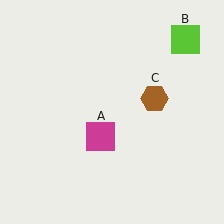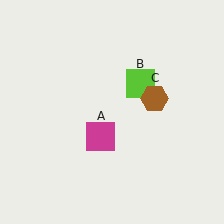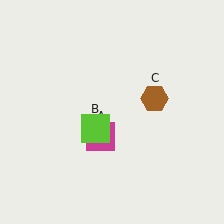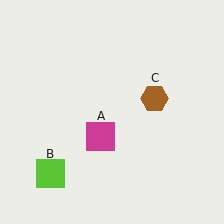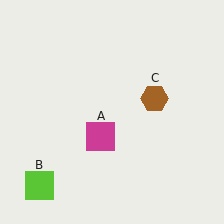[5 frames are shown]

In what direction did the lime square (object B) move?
The lime square (object B) moved down and to the left.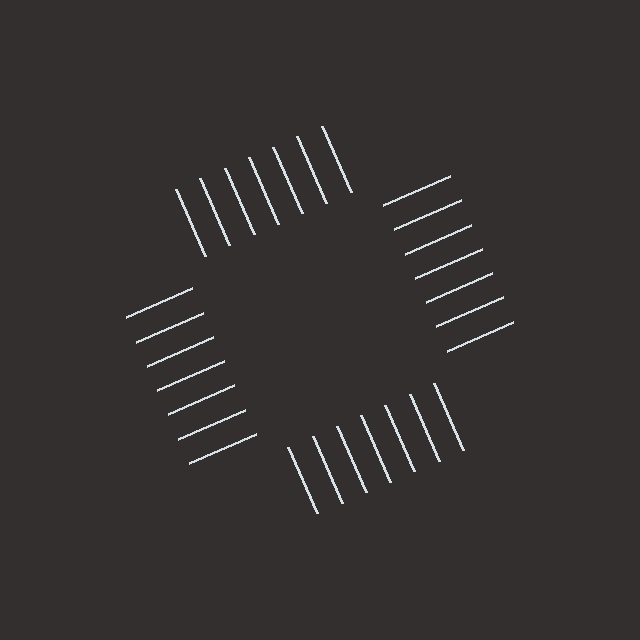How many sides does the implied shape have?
4 sides — the line-ends trace a square.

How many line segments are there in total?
28 — 7 along each of the 4 edges.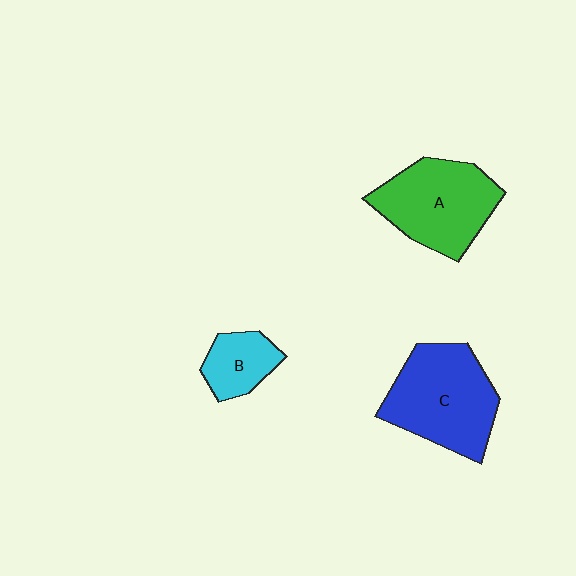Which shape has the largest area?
Shape C (blue).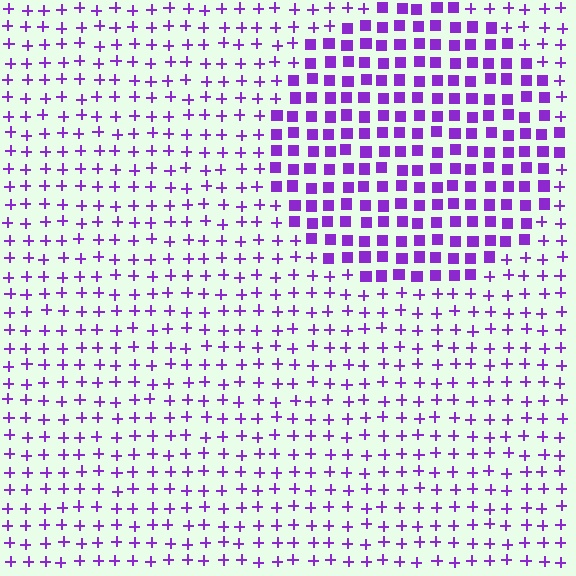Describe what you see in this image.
The image is filled with small purple elements arranged in a uniform grid. A circle-shaped region contains squares, while the surrounding area contains plus signs. The boundary is defined purely by the change in element shape.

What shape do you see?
I see a circle.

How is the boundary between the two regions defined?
The boundary is defined by a change in element shape: squares inside vs. plus signs outside. All elements share the same color and spacing.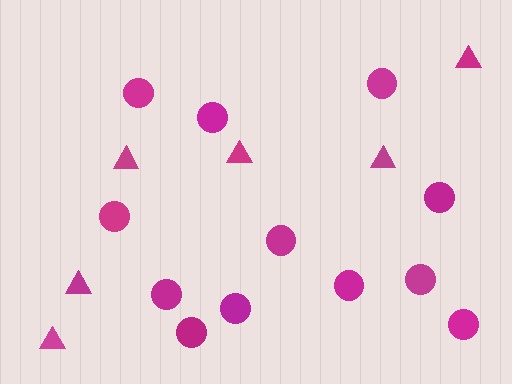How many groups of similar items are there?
There are 2 groups: one group of circles (12) and one group of triangles (6).